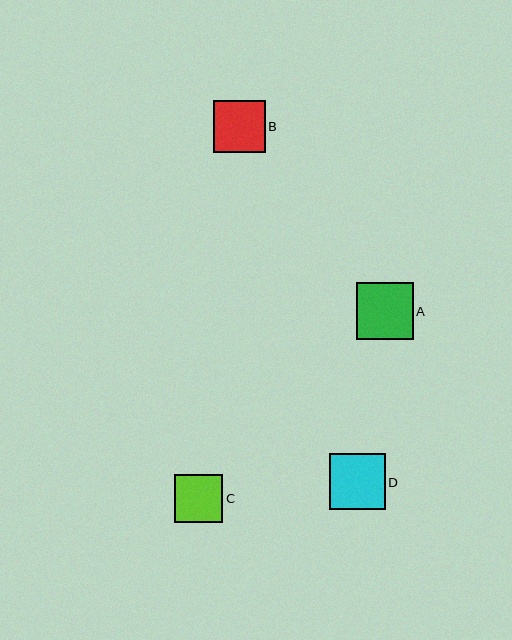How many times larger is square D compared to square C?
Square D is approximately 1.2 times the size of square C.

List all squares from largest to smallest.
From largest to smallest: A, D, B, C.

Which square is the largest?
Square A is the largest with a size of approximately 57 pixels.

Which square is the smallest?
Square C is the smallest with a size of approximately 48 pixels.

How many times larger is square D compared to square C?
Square D is approximately 1.2 times the size of square C.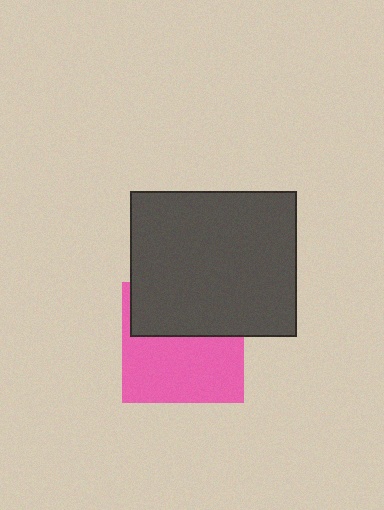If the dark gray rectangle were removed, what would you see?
You would see the complete pink square.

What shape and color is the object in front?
The object in front is a dark gray rectangle.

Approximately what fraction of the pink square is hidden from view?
Roughly 43% of the pink square is hidden behind the dark gray rectangle.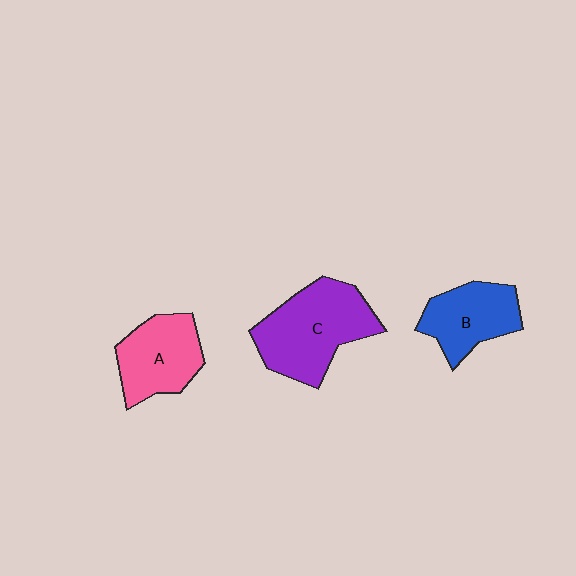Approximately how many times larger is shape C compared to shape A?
Approximately 1.4 times.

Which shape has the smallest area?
Shape B (blue).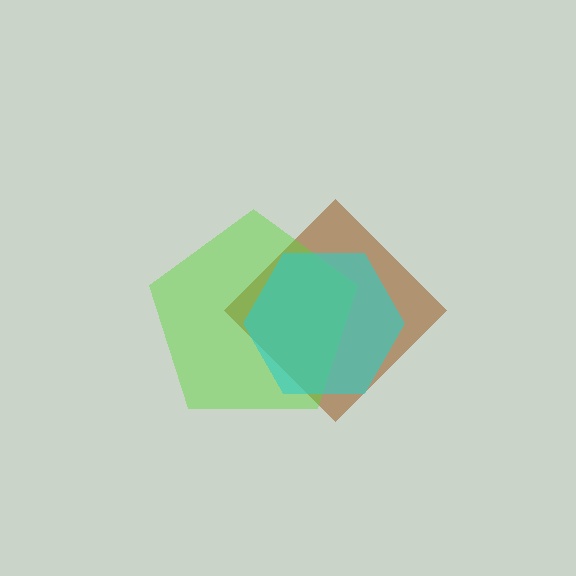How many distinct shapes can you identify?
There are 3 distinct shapes: a brown diamond, a lime pentagon, a cyan hexagon.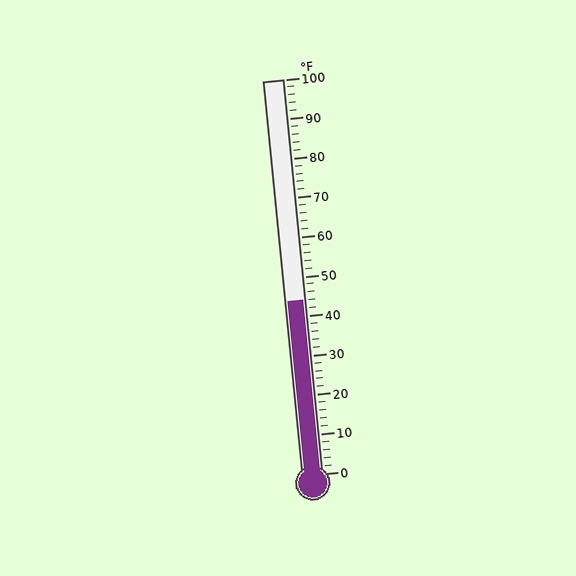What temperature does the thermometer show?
The thermometer shows approximately 44°F.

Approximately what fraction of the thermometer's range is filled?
The thermometer is filled to approximately 45% of its range.